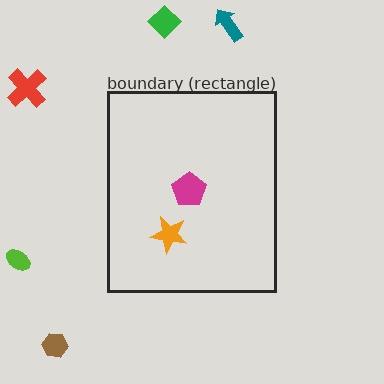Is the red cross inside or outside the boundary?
Outside.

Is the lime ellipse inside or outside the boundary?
Outside.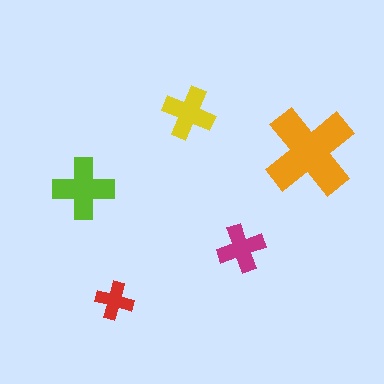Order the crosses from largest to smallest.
the orange one, the lime one, the yellow one, the magenta one, the red one.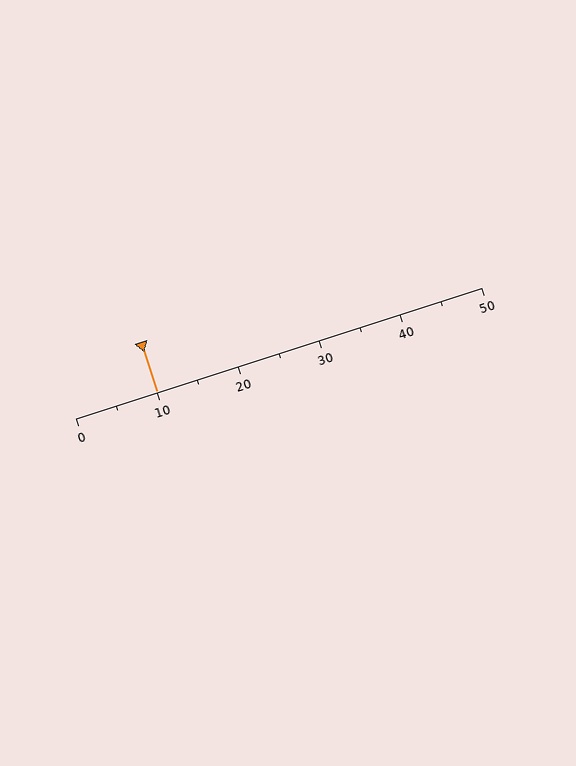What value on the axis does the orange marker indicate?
The marker indicates approximately 10.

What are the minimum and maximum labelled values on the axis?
The axis runs from 0 to 50.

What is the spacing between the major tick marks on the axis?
The major ticks are spaced 10 apart.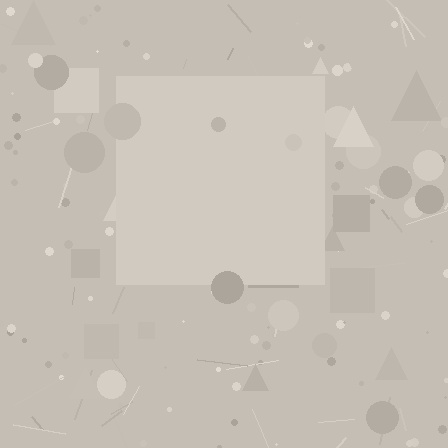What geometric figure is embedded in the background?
A square is embedded in the background.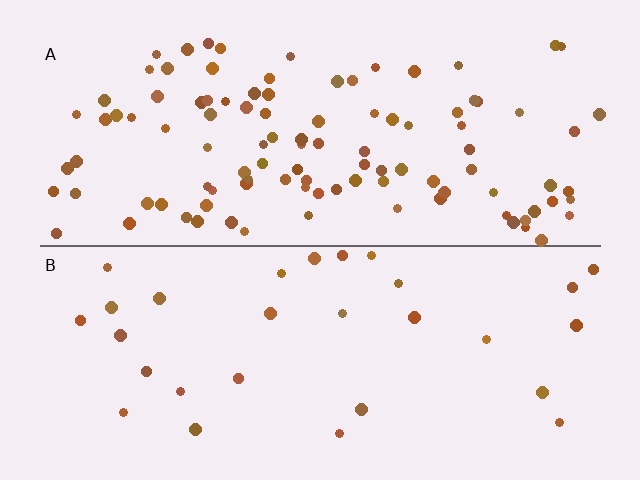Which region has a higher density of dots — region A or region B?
A (the top).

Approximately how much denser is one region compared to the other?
Approximately 3.6× — region A over region B.